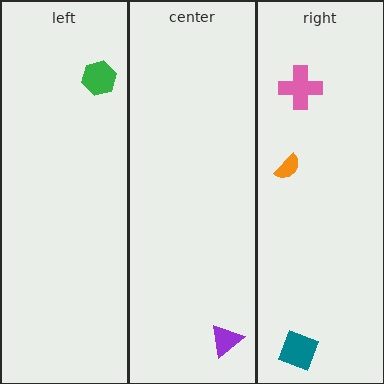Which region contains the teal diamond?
The right region.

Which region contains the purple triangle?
The center region.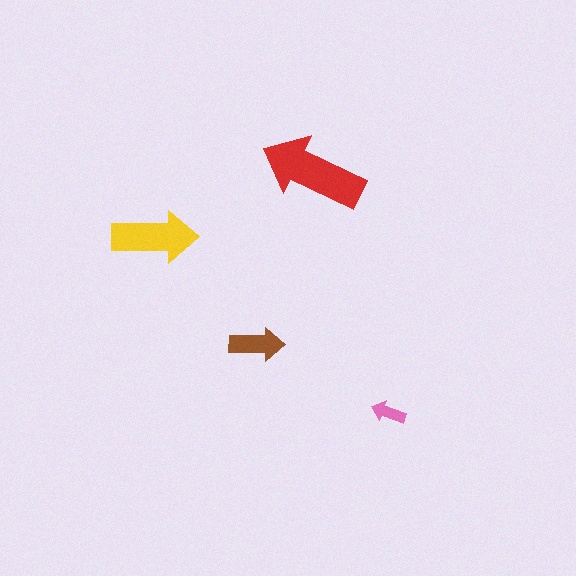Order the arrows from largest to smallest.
the red one, the yellow one, the brown one, the pink one.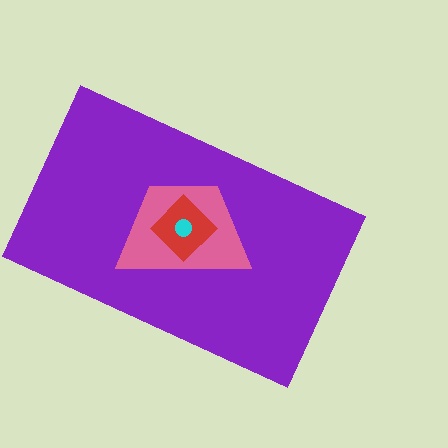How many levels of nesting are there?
4.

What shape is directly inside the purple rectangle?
The pink trapezoid.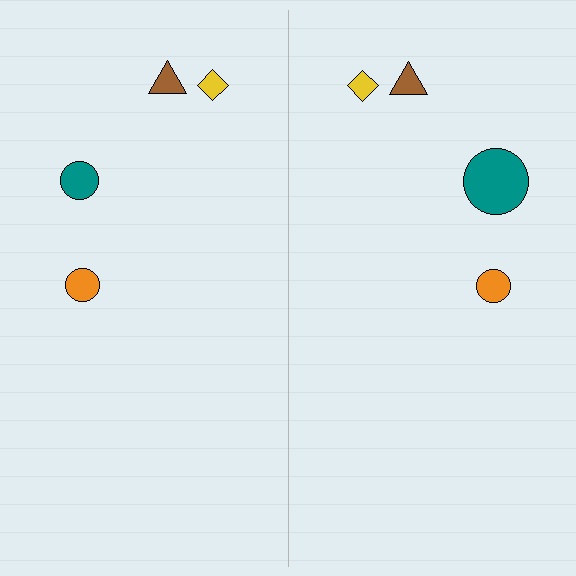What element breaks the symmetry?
The teal circle on the right side has a different size than its mirror counterpart.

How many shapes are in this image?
There are 8 shapes in this image.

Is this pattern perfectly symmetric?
No, the pattern is not perfectly symmetric. The teal circle on the right side has a different size than its mirror counterpart.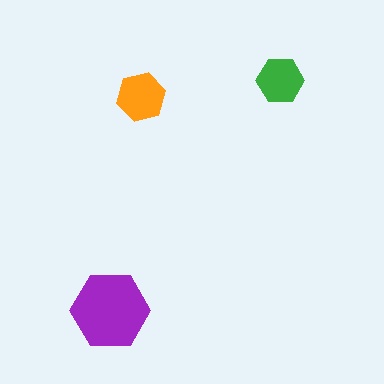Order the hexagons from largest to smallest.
the purple one, the orange one, the green one.